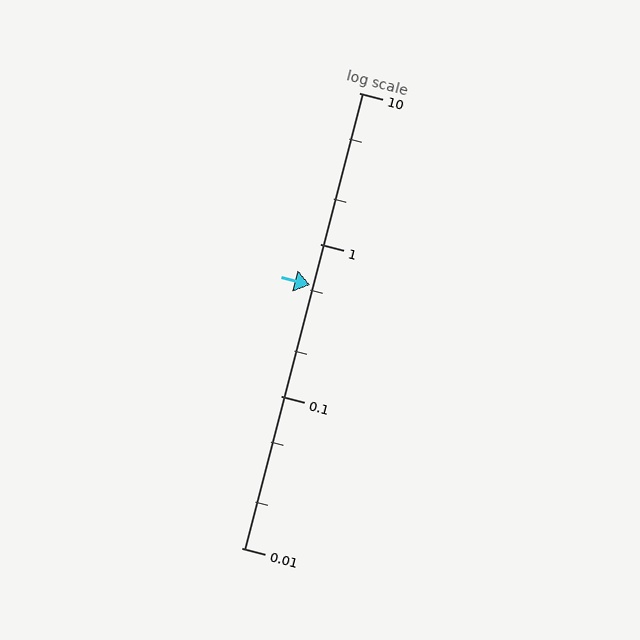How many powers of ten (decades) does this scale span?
The scale spans 3 decades, from 0.01 to 10.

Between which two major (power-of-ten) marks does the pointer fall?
The pointer is between 0.1 and 1.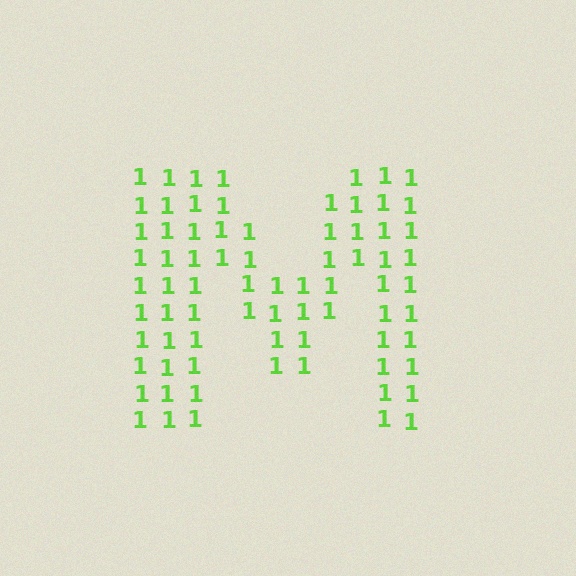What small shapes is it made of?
It is made of small digit 1's.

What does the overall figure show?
The overall figure shows the letter M.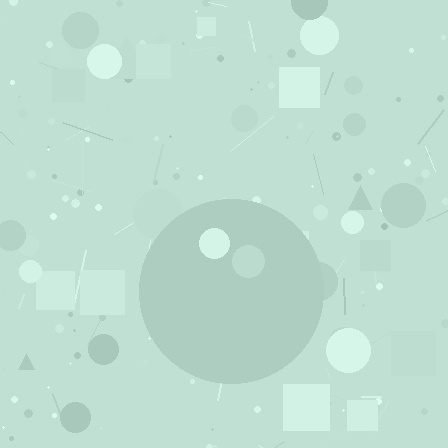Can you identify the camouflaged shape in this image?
The camouflaged shape is a circle.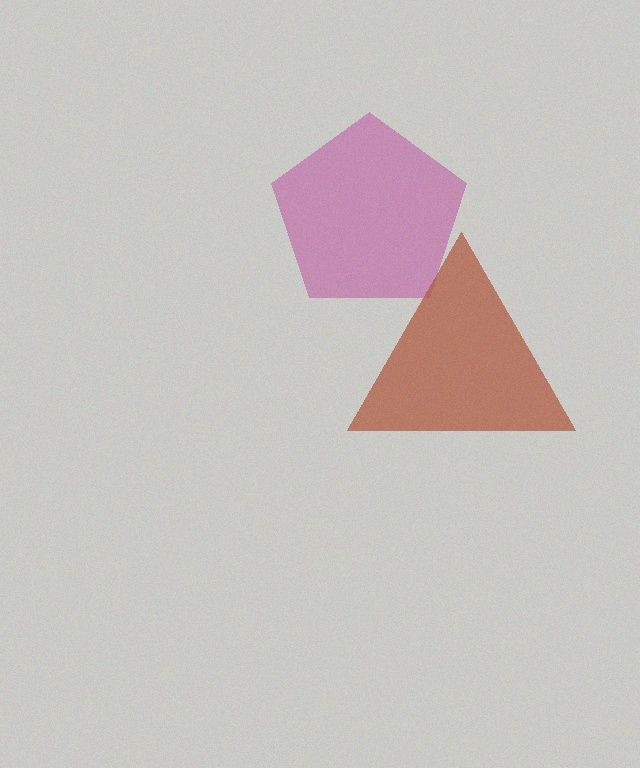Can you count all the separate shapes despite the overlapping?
Yes, there are 2 separate shapes.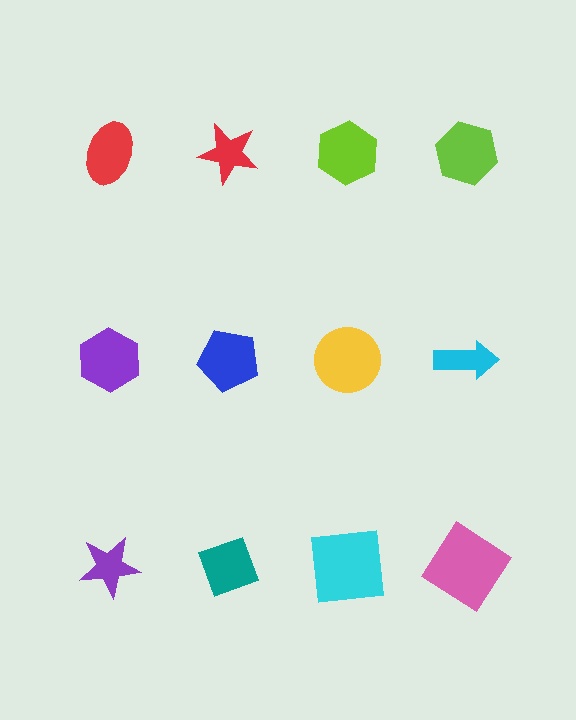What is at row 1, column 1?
A red ellipse.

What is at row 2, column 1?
A purple hexagon.